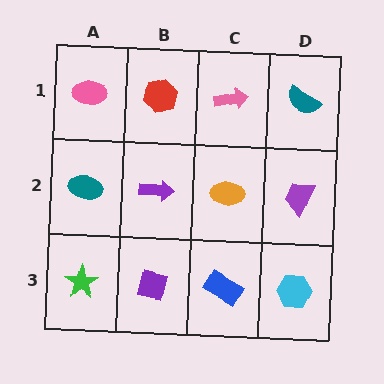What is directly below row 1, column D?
A purple trapezoid.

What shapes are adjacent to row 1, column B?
A purple arrow (row 2, column B), a pink ellipse (row 1, column A), a pink arrow (row 1, column C).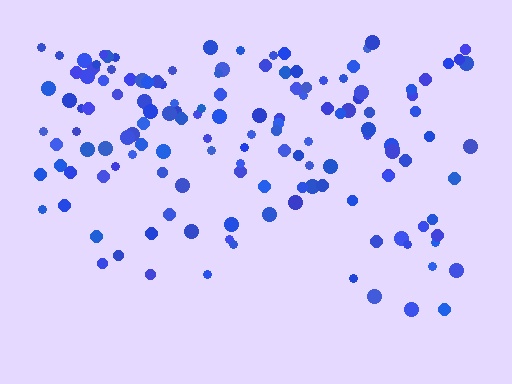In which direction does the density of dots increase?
From bottom to top, with the top side densest.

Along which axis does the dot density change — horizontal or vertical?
Vertical.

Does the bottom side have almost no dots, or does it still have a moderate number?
Still a moderate number, just noticeably fewer than the top.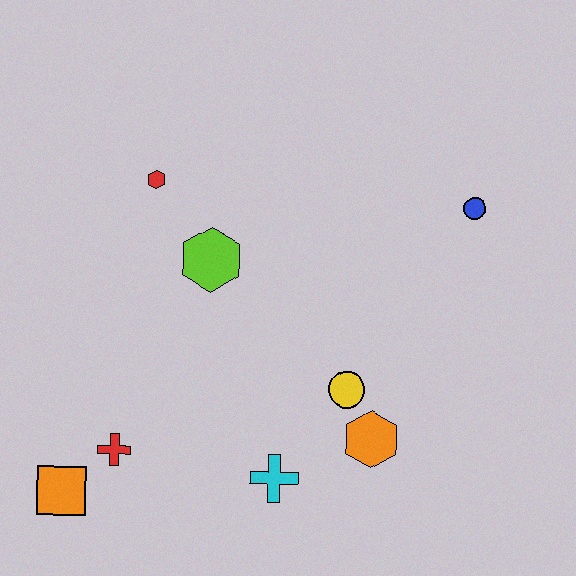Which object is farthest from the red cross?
The blue circle is farthest from the red cross.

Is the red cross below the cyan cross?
No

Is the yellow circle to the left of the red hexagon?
No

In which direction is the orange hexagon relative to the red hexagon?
The orange hexagon is below the red hexagon.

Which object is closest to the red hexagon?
The lime hexagon is closest to the red hexagon.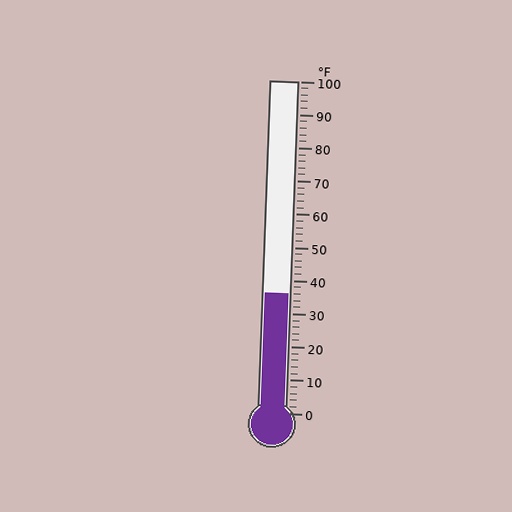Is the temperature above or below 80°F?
The temperature is below 80°F.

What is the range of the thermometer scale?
The thermometer scale ranges from 0°F to 100°F.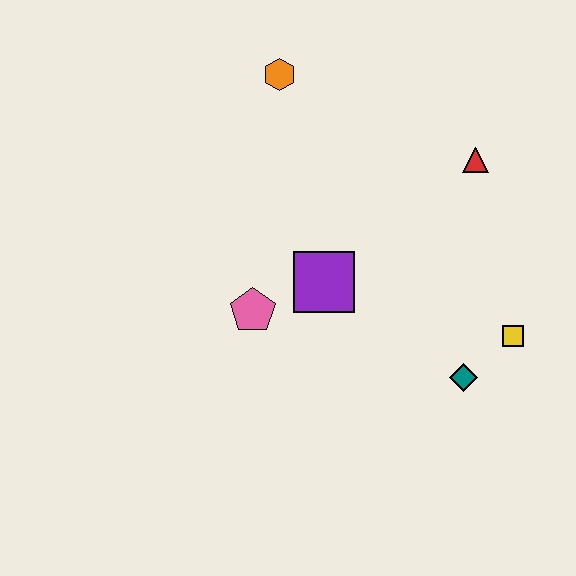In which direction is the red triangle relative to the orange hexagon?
The red triangle is to the right of the orange hexagon.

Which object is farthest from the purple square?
The orange hexagon is farthest from the purple square.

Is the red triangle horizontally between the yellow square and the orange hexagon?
Yes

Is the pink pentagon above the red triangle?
No